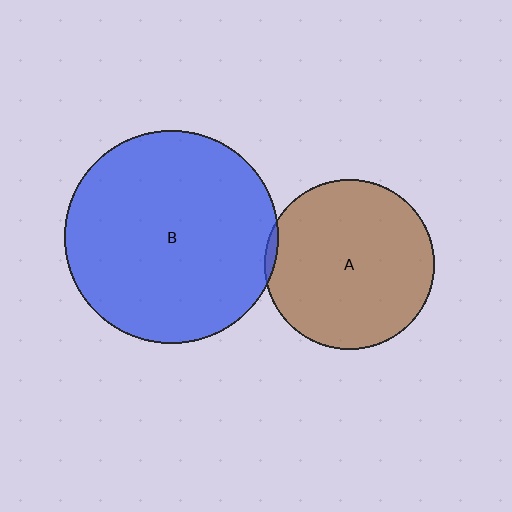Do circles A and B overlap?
Yes.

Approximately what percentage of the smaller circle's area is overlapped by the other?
Approximately 5%.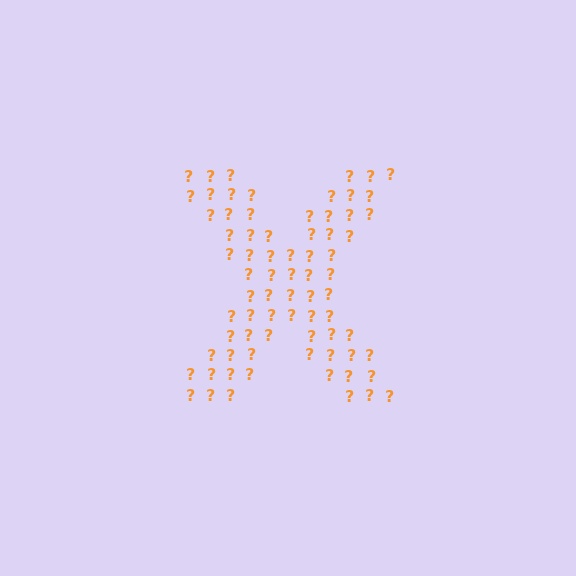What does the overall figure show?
The overall figure shows the letter X.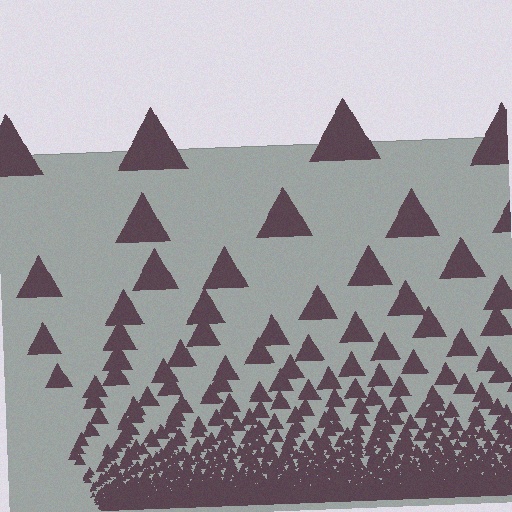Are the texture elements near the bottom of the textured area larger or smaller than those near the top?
Smaller. The gradient is inverted — elements near the bottom are smaller and denser.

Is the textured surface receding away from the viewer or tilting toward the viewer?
The surface appears to tilt toward the viewer. Texture elements get larger and sparser toward the top.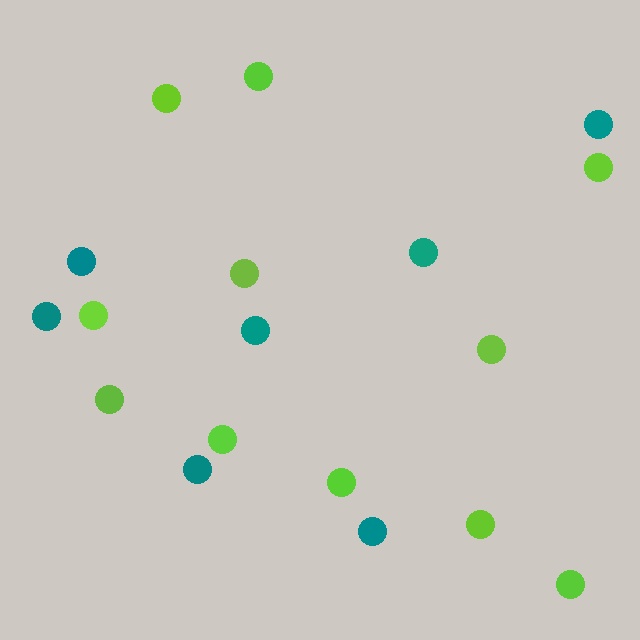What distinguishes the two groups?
There are 2 groups: one group of lime circles (11) and one group of teal circles (7).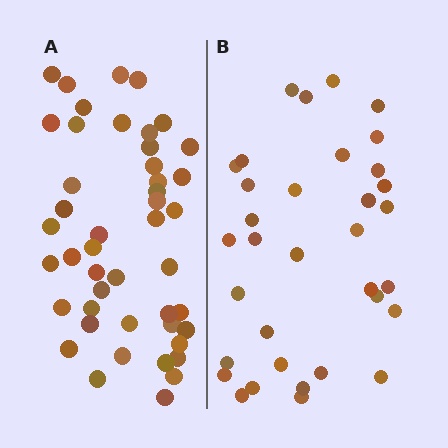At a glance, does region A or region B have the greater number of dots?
Region A (the left region) has more dots.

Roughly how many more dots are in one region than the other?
Region A has roughly 12 or so more dots than region B.